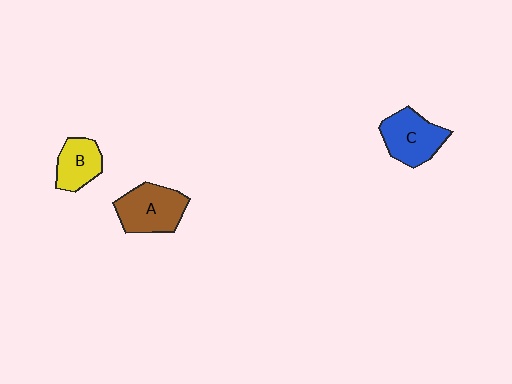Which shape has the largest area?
Shape A (brown).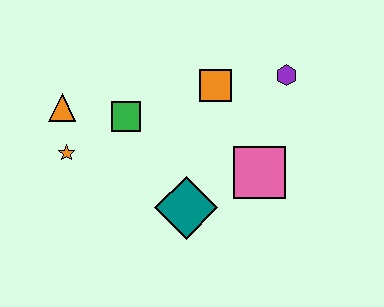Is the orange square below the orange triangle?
No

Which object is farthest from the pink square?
The orange triangle is farthest from the pink square.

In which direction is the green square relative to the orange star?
The green square is to the right of the orange star.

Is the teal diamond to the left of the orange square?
Yes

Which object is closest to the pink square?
The teal diamond is closest to the pink square.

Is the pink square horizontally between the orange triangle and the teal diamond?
No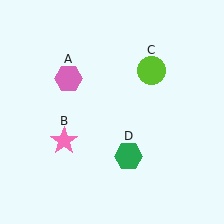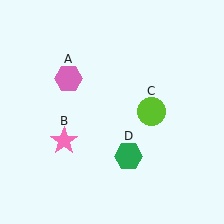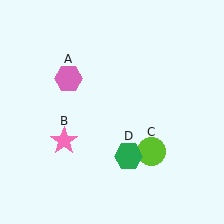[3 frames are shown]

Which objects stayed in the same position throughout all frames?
Pink hexagon (object A) and pink star (object B) and green hexagon (object D) remained stationary.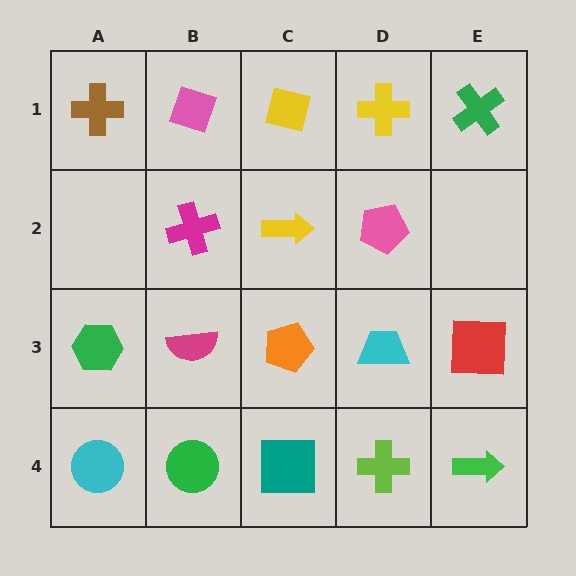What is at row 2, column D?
A pink pentagon.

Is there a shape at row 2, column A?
No, that cell is empty.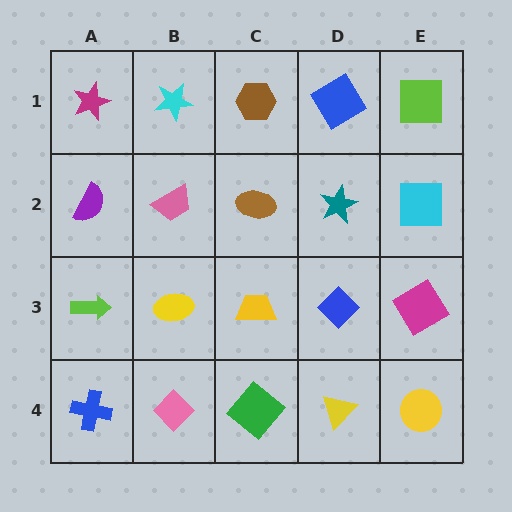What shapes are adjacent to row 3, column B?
A pink trapezoid (row 2, column B), a pink diamond (row 4, column B), a lime arrow (row 3, column A), a yellow trapezoid (row 3, column C).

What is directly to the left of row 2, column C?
A pink trapezoid.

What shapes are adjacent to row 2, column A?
A magenta star (row 1, column A), a lime arrow (row 3, column A), a pink trapezoid (row 2, column B).